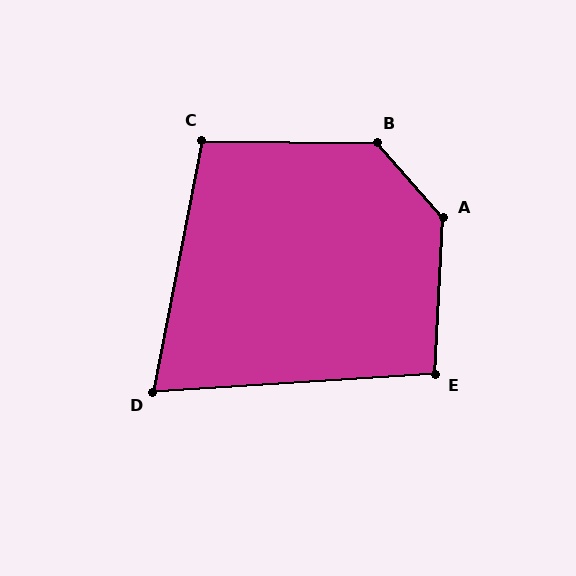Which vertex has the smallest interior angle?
D, at approximately 75 degrees.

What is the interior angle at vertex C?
Approximately 100 degrees (obtuse).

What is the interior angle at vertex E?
Approximately 97 degrees (obtuse).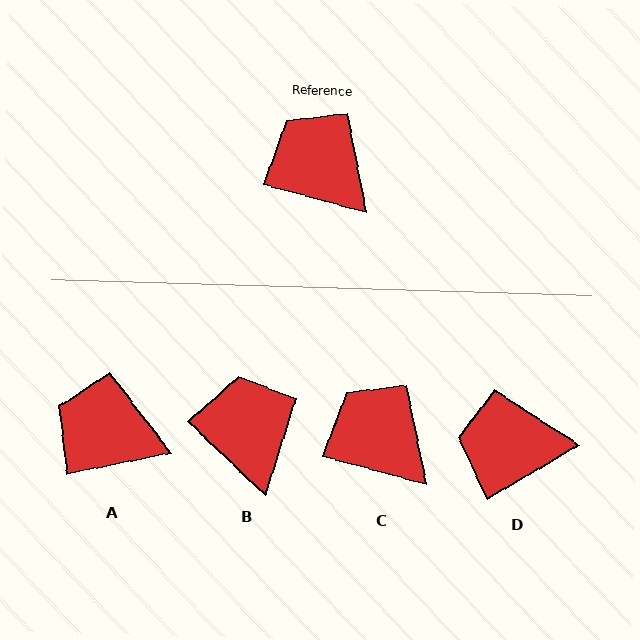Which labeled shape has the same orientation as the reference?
C.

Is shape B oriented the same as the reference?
No, it is off by about 28 degrees.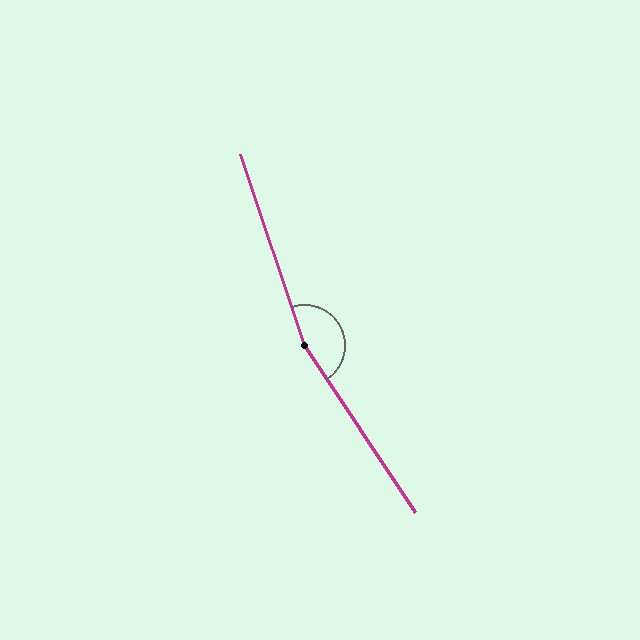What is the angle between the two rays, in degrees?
Approximately 165 degrees.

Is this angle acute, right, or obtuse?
It is obtuse.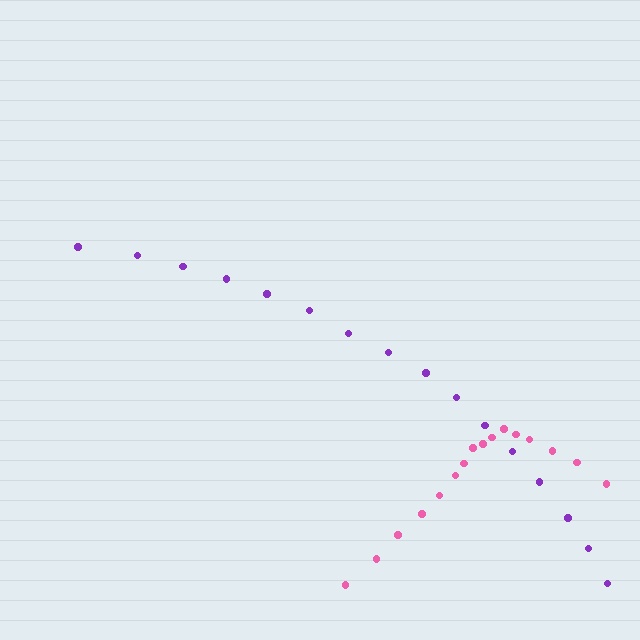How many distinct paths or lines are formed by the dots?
There are 2 distinct paths.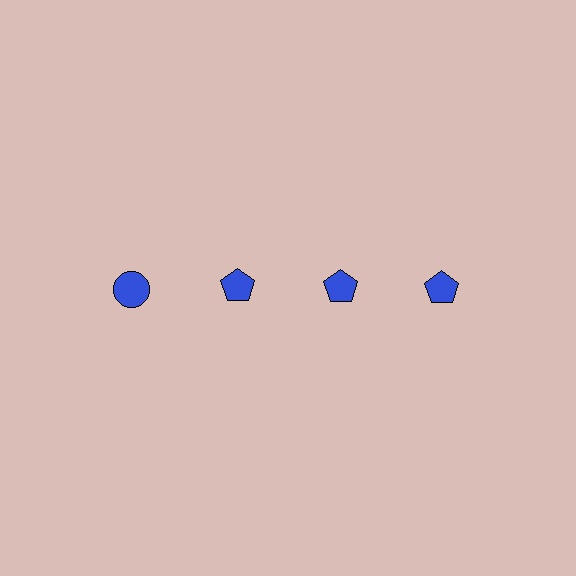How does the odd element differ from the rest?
It has a different shape: circle instead of pentagon.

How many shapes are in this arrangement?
There are 4 shapes arranged in a grid pattern.